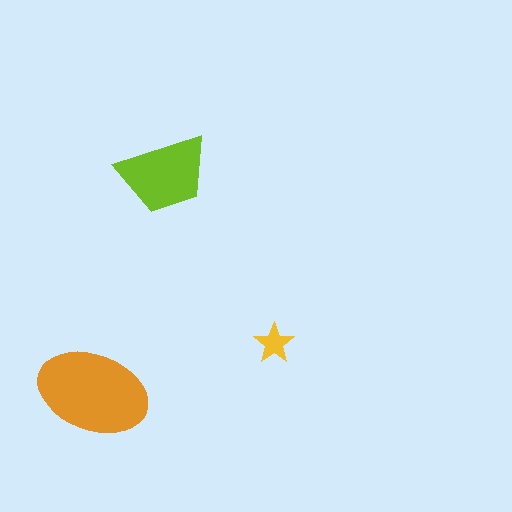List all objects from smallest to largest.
The yellow star, the lime trapezoid, the orange ellipse.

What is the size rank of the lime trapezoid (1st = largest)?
2nd.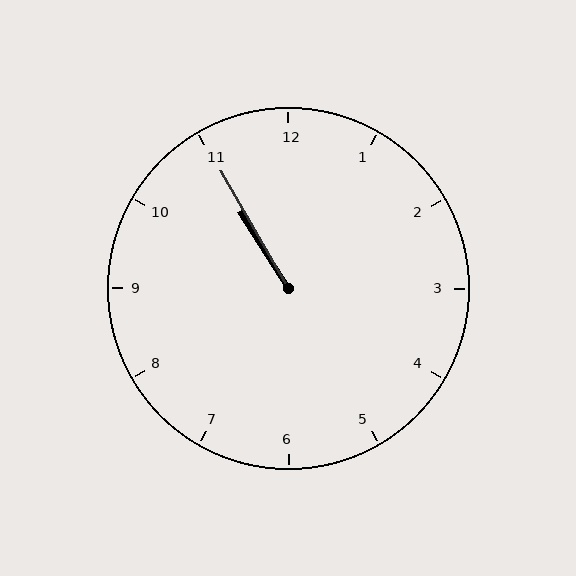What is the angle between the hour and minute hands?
Approximately 2 degrees.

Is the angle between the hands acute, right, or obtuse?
It is acute.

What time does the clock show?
10:55.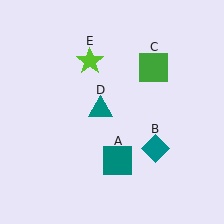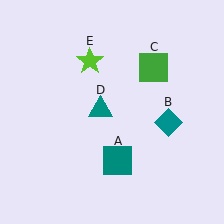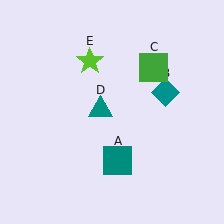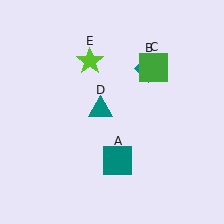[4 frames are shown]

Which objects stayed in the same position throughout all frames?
Teal square (object A) and green square (object C) and teal triangle (object D) and lime star (object E) remained stationary.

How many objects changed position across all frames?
1 object changed position: teal diamond (object B).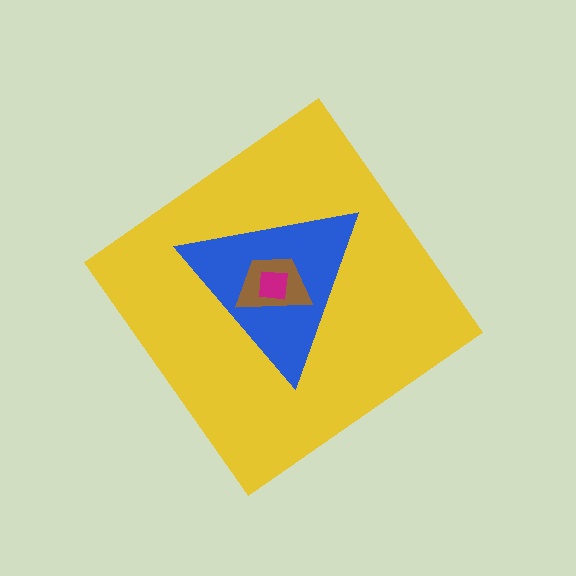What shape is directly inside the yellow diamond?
The blue triangle.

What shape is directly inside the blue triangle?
The brown trapezoid.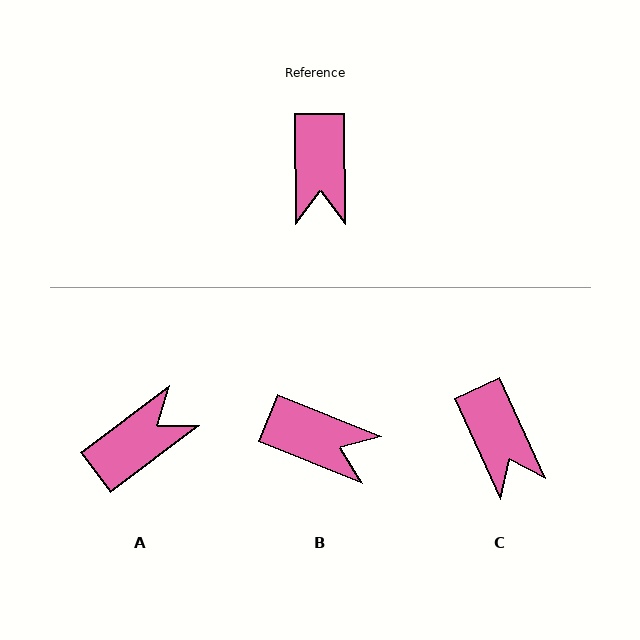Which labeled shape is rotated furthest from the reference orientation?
A, about 127 degrees away.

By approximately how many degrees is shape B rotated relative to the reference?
Approximately 68 degrees counter-clockwise.